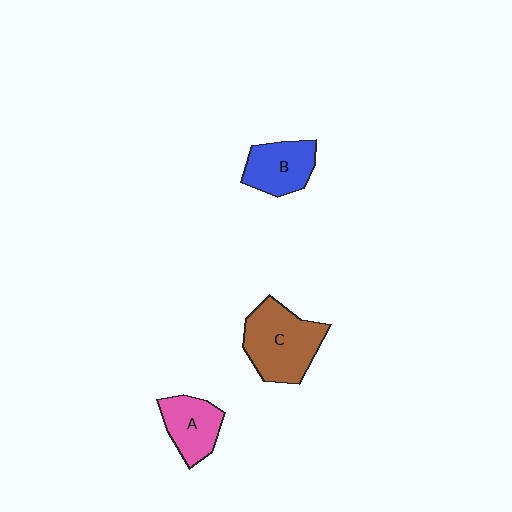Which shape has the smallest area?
Shape A (pink).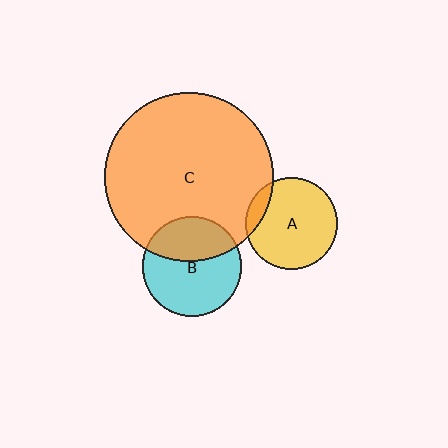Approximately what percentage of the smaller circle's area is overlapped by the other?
Approximately 10%.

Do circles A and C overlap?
Yes.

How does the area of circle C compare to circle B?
Approximately 2.9 times.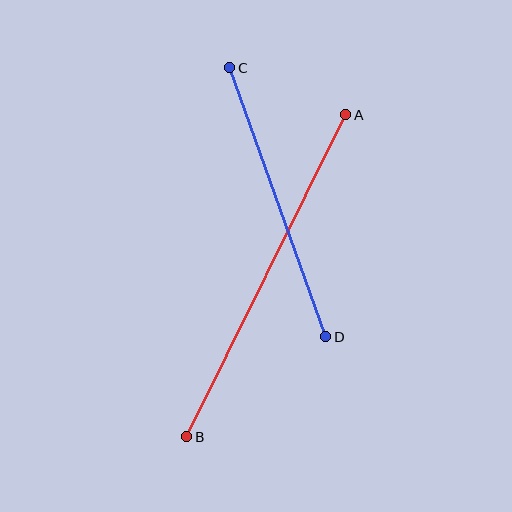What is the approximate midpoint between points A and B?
The midpoint is at approximately (266, 276) pixels.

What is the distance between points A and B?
The distance is approximately 359 pixels.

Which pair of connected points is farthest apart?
Points A and B are farthest apart.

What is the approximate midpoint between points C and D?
The midpoint is at approximately (278, 202) pixels.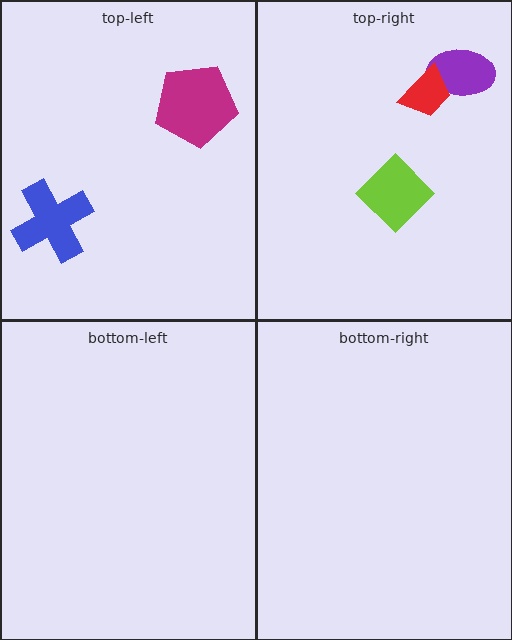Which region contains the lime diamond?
The top-right region.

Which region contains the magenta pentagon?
The top-left region.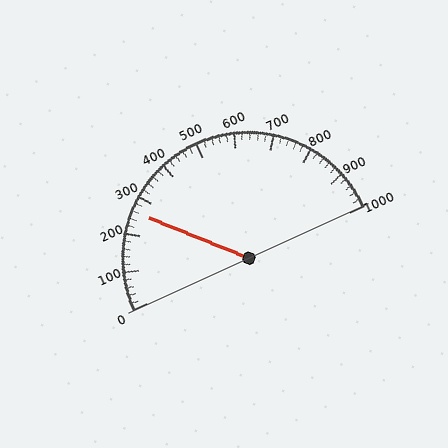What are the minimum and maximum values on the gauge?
The gauge ranges from 0 to 1000.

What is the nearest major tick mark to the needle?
The nearest major tick mark is 300.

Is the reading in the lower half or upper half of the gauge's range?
The reading is in the lower half of the range (0 to 1000).